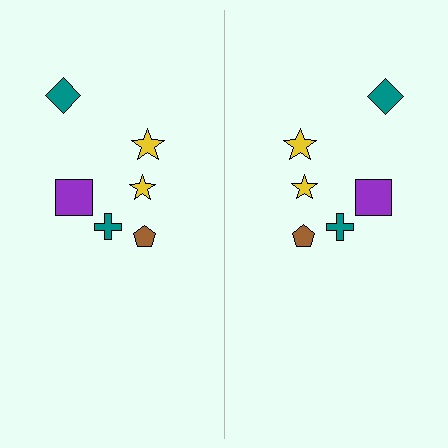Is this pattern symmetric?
Yes, this pattern has bilateral (reflection) symmetry.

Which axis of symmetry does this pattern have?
The pattern has a vertical axis of symmetry running through the center of the image.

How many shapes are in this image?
There are 12 shapes in this image.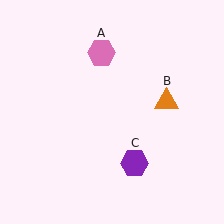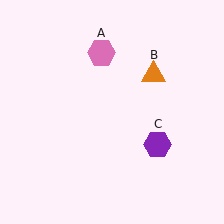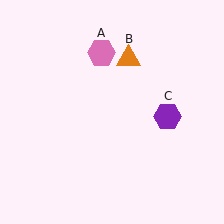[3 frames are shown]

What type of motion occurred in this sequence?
The orange triangle (object B), purple hexagon (object C) rotated counterclockwise around the center of the scene.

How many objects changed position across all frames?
2 objects changed position: orange triangle (object B), purple hexagon (object C).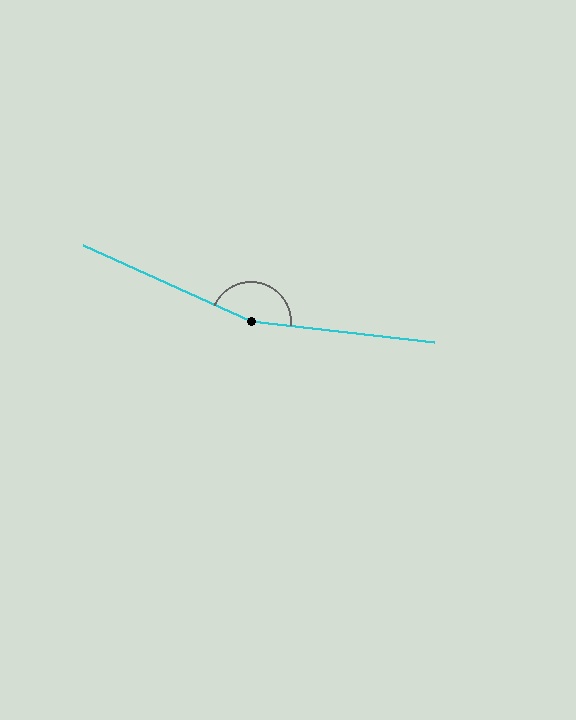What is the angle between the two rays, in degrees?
Approximately 162 degrees.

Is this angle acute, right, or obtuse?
It is obtuse.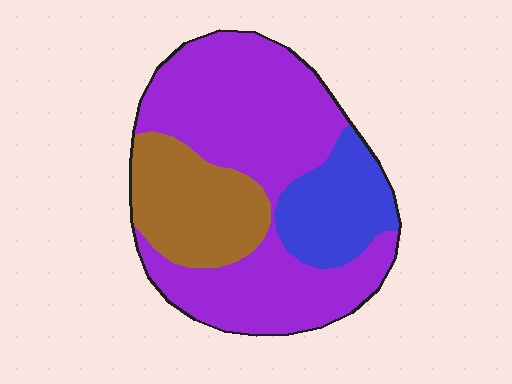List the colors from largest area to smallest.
From largest to smallest: purple, brown, blue.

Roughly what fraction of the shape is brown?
Brown covers about 20% of the shape.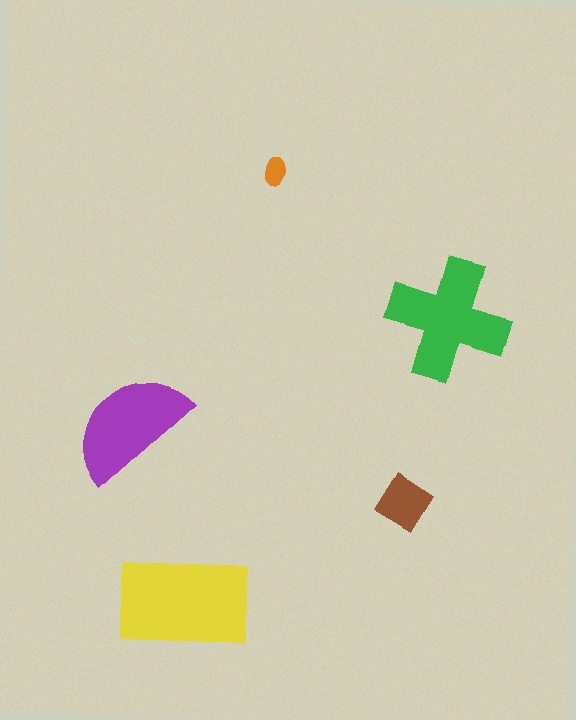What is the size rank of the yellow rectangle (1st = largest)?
1st.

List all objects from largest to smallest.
The yellow rectangle, the green cross, the purple semicircle, the brown diamond, the orange ellipse.